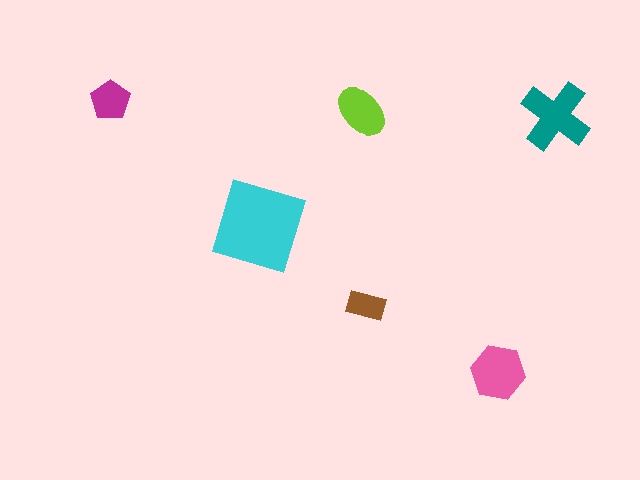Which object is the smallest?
The brown rectangle.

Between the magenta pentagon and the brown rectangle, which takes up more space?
The magenta pentagon.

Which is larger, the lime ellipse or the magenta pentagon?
The lime ellipse.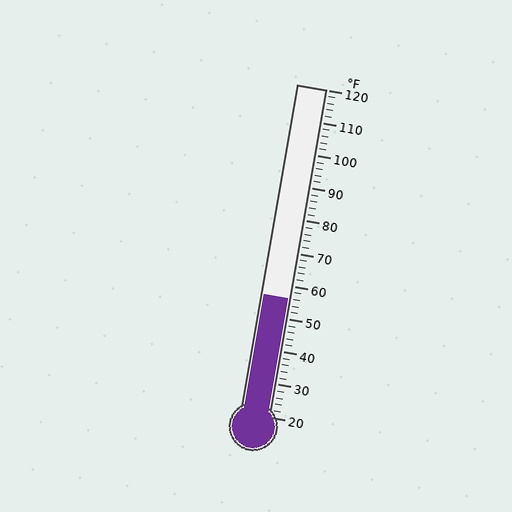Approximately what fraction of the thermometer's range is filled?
The thermometer is filled to approximately 35% of its range.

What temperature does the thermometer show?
The thermometer shows approximately 56°F.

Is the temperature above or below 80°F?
The temperature is below 80°F.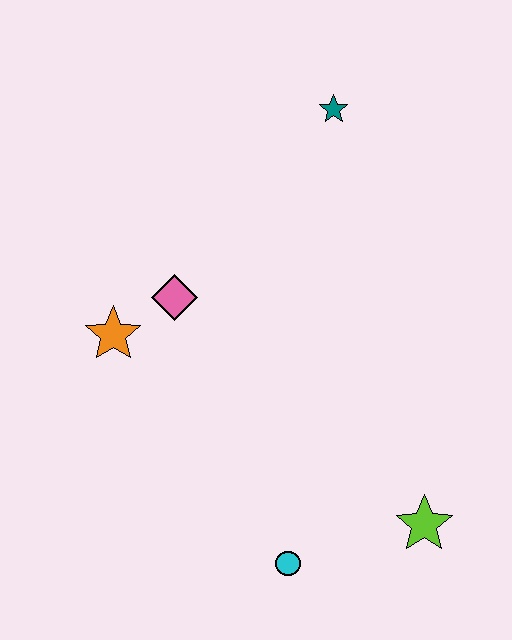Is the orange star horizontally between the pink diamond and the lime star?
No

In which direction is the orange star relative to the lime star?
The orange star is to the left of the lime star.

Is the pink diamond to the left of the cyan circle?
Yes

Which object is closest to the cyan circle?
The lime star is closest to the cyan circle.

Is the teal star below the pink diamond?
No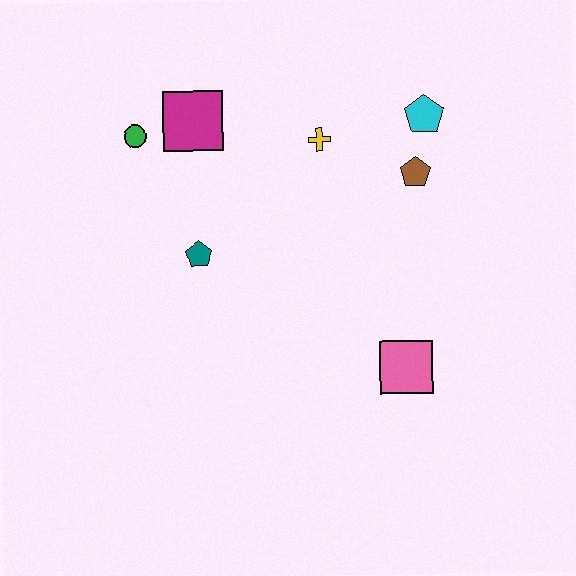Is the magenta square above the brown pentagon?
Yes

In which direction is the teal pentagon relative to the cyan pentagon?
The teal pentagon is to the left of the cyan pentagon.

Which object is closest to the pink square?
The brown pentagon is closest to the pink square.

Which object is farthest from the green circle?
The pink square is farthest from the green circle.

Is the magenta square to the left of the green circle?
No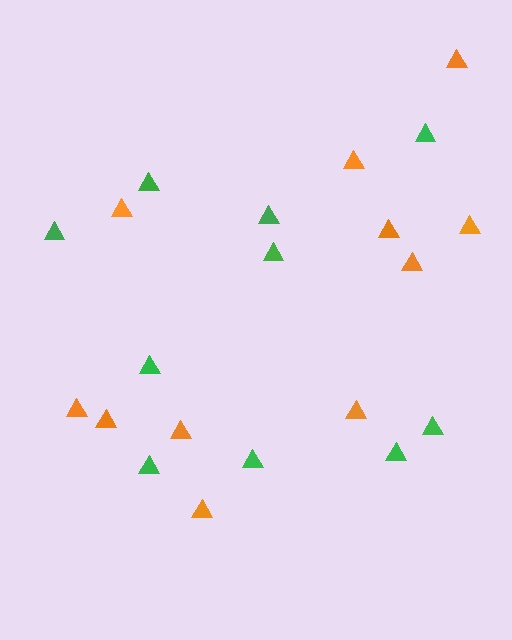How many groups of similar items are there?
There are 2 groups: one group of green triangles (10) and one group of orange triangles (11).